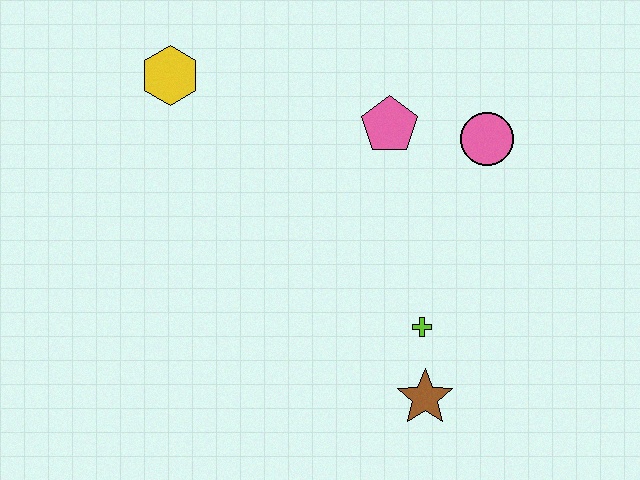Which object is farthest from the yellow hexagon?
The brown star is farthest from the yellow hexagon.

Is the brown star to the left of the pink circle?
Yes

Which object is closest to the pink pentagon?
The pink circle is closest to the pink pentagon.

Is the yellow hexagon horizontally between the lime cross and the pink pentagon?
No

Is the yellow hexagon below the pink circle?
No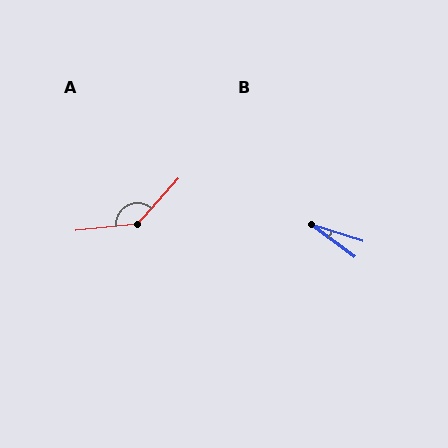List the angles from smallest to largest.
B (18°), A (138°).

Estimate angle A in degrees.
Approximately 138 degrees.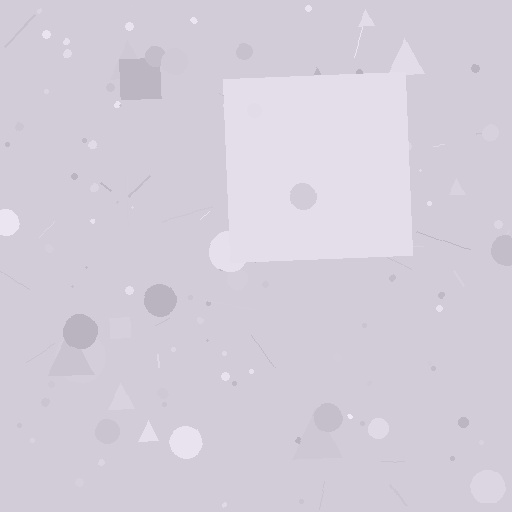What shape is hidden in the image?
A square is hidden in the image.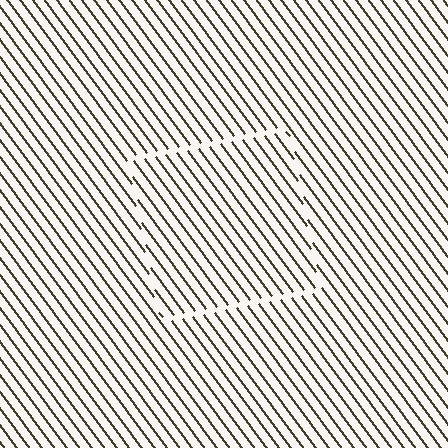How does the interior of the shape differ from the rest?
The interior of the shape contains the same grating, shifted by half a period — the contour is defined by the phase discontinuity where line-ends from the inner and outer gratings abut.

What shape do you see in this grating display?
An illusory square. The interior of the shape contains the same grating, shifted by half a period — the contour is defined by the phase discontinuity where line-ends from the inner and outer gratings abut.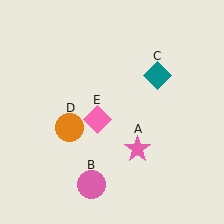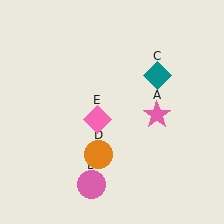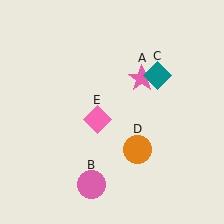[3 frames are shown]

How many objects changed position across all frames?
2 objects changed position: pink star (object A), orange circle (object D).